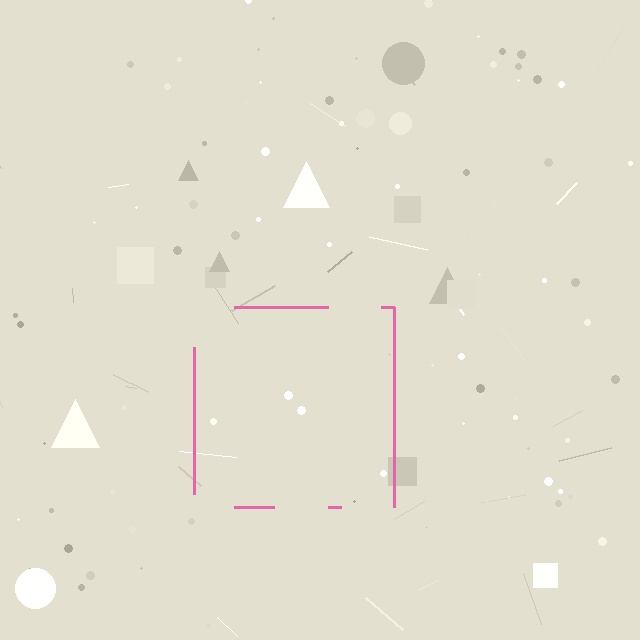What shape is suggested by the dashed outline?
The dashed outline suggests a square.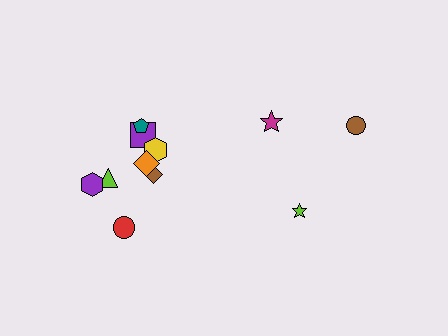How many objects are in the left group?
There are 8 objects.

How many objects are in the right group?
There are 3 objects.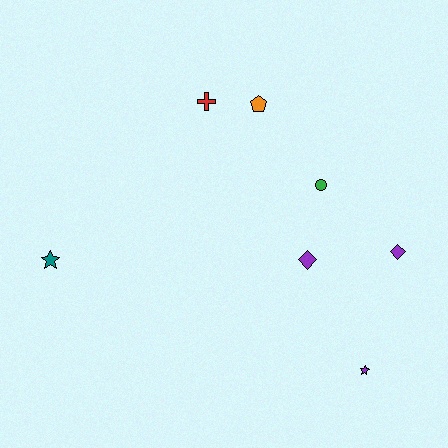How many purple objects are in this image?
There are 3 purple objects.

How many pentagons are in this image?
There is 1 pentagon.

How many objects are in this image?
There are 7 objects.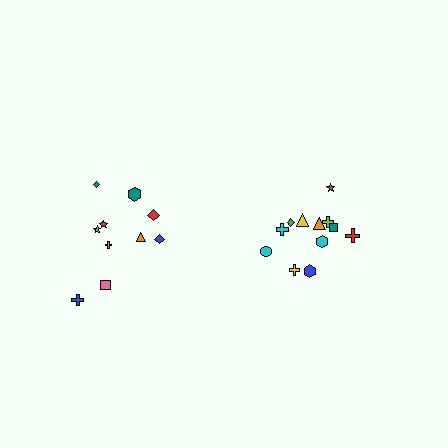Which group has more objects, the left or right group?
The right group.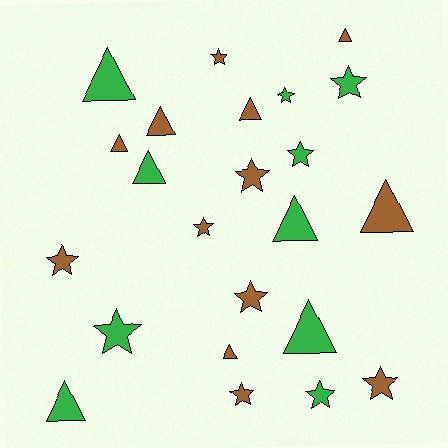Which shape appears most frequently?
Star, with 12 objects.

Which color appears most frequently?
Brown, with 13 objects.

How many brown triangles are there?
There are 6 brown triangles.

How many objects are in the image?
There are 23 objects.